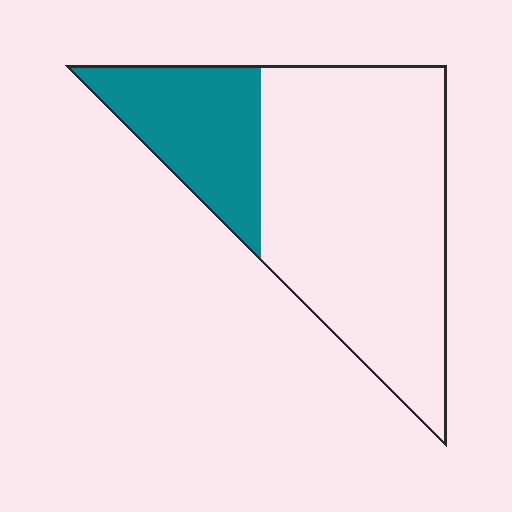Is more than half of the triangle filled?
No.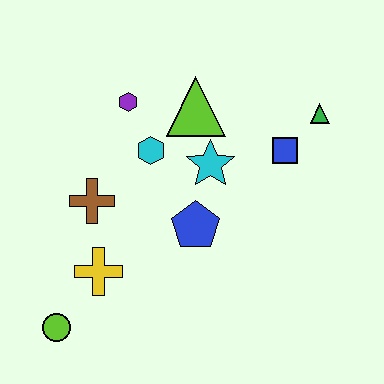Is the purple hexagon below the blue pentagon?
No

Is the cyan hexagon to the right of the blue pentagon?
No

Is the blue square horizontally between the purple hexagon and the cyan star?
No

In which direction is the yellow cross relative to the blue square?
The yellow cross is to the left of the blue square.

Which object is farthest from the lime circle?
The green triangle is farthest from the lime circle.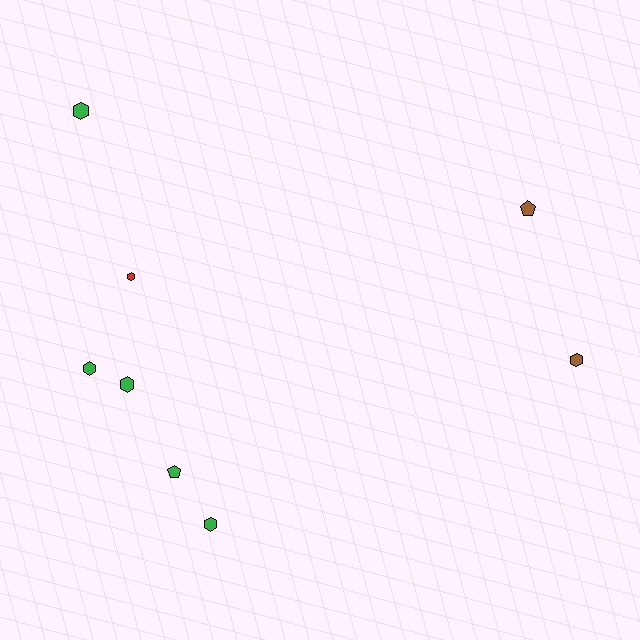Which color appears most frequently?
Green, with 5 objects.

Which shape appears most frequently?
Hexagon, with 6 objects.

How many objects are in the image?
There are 8 objects.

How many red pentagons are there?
There are no red pentagons.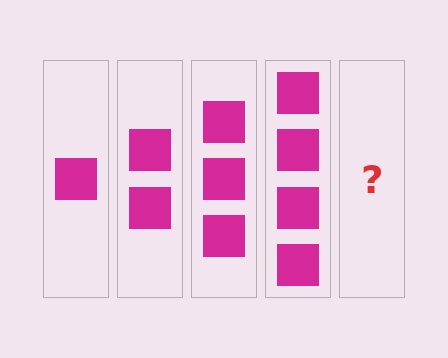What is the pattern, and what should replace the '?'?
The pattern is that each step adds one more square. The '?' should be 5 squares.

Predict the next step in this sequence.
The next step is 5 squares.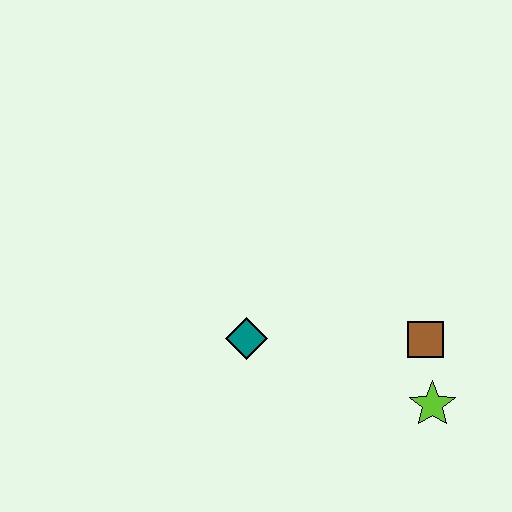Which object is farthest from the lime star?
The teal diamond is farthest from the lime star.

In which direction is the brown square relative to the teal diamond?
The brown square is to the right of the teal diamond.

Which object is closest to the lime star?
The brown square is closest to the lime star.